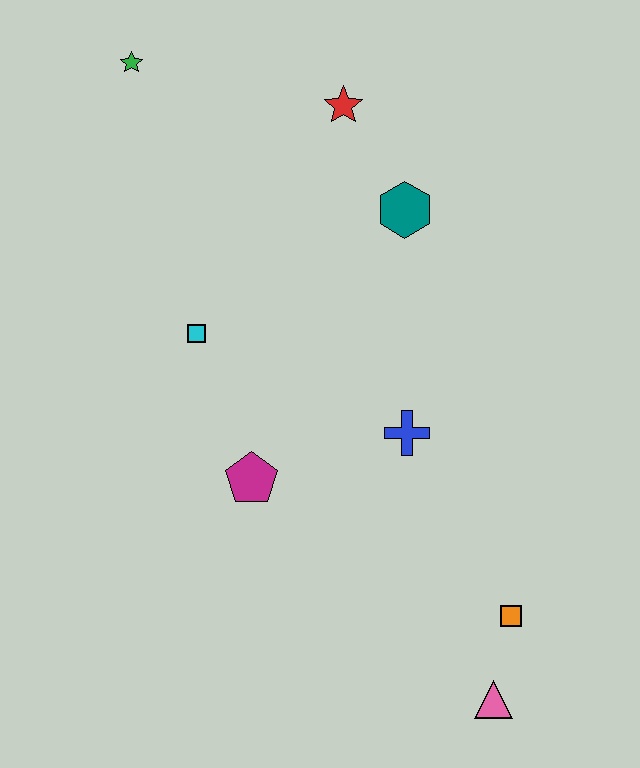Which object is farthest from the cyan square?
The pink triangle is farthest from the cyan square.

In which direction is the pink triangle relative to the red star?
The pink triangle is below the red star.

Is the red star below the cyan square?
No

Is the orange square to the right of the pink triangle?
Yes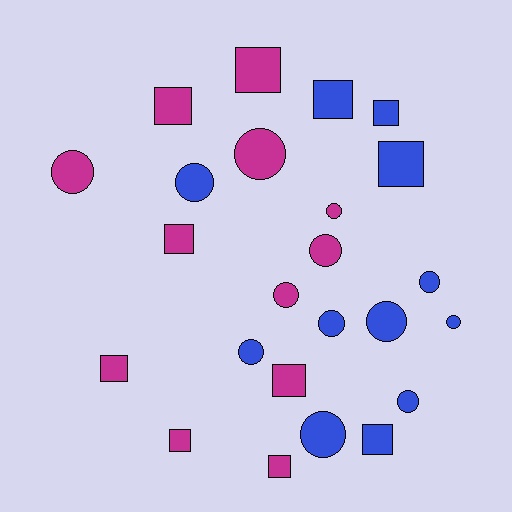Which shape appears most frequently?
Circle, with 13 objects.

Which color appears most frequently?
Blue, with 12 objects.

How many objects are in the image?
There are 24 objects.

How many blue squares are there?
There are 4 blue squares.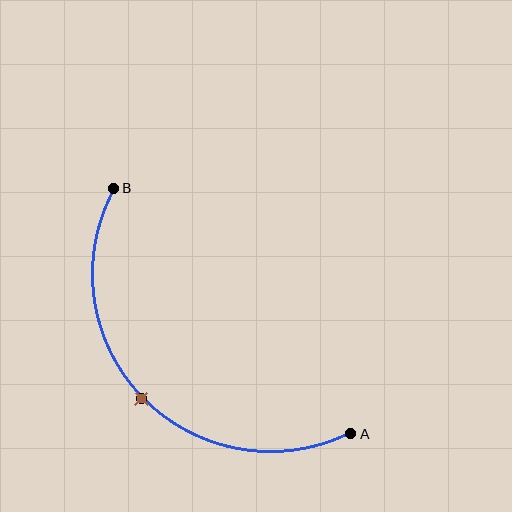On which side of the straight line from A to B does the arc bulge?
The arc bulges below and to the left of the straight line connecting A and B.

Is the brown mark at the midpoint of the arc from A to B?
Yes. The brown mark lies on the arc at equal arc-length from both A and B — it is the arc midpoint.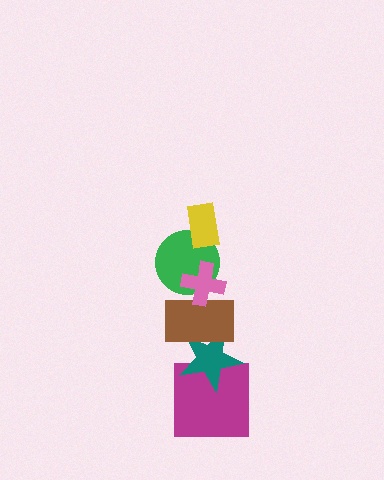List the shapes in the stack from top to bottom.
From top to bottom: the yellow rectangle, the pink cross, the green circle, the brown rectangle, the teal star, the magenta square.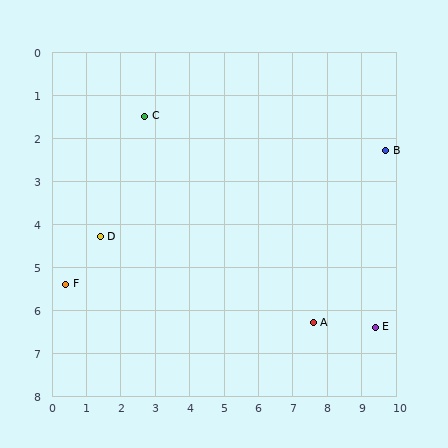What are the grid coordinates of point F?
Point F is at approximately (0.4, 5.4).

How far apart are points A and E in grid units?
Points A and E are about 1.8 grid units apart.